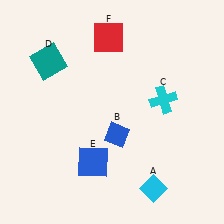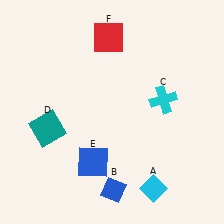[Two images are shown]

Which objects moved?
The objects that moved are: the blue diamond (B), the teal square (D).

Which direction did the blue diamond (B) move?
The blue diamond (B) moved down.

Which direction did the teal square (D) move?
The teal square (D) moved down.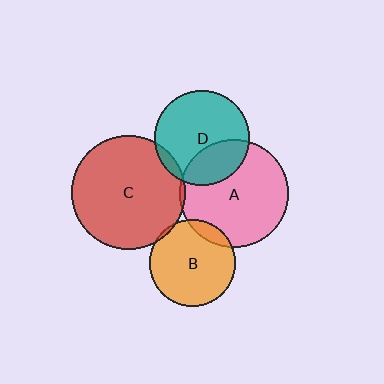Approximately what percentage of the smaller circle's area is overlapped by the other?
Approximately 5%.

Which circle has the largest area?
Circle C (red).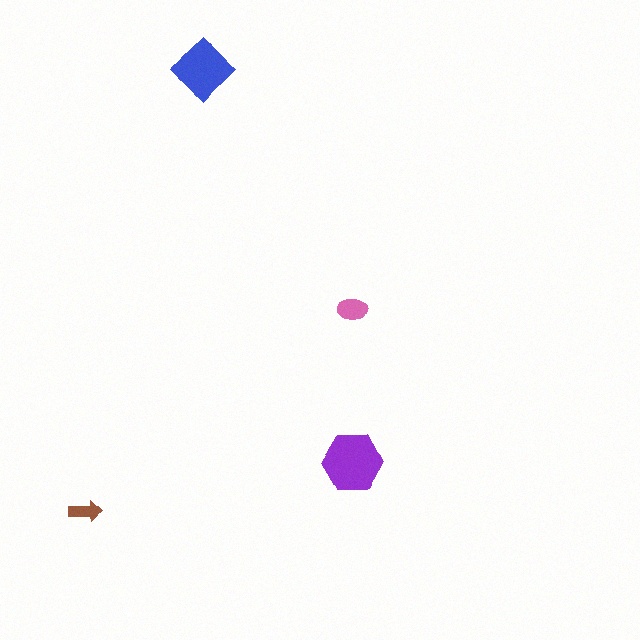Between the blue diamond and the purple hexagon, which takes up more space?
The purple hexagon.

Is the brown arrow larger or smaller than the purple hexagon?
Smaller.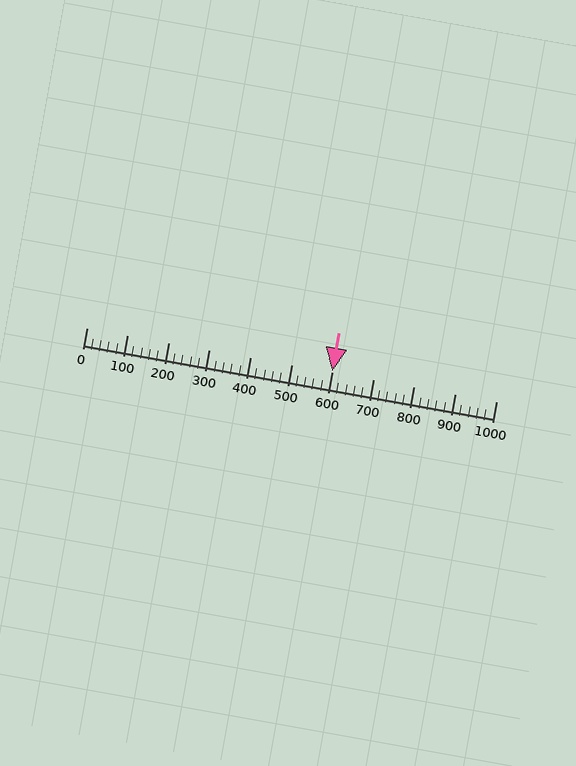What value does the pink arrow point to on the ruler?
The pink arrow points to approximately 600.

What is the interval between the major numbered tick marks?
The major tick marks are spaced 100 units apart.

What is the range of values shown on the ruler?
The ruler shows values from 0 to 1000.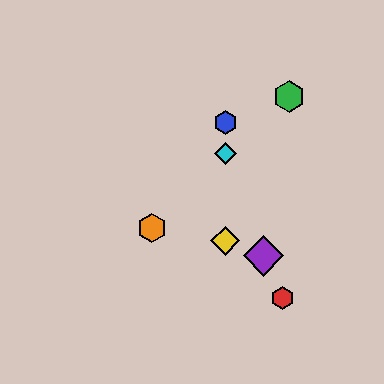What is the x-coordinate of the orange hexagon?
The orange hexagon is at x≈152.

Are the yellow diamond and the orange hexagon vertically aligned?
No, the yellow diamond is at x≈225 and the orange hexagon is at x≈152.